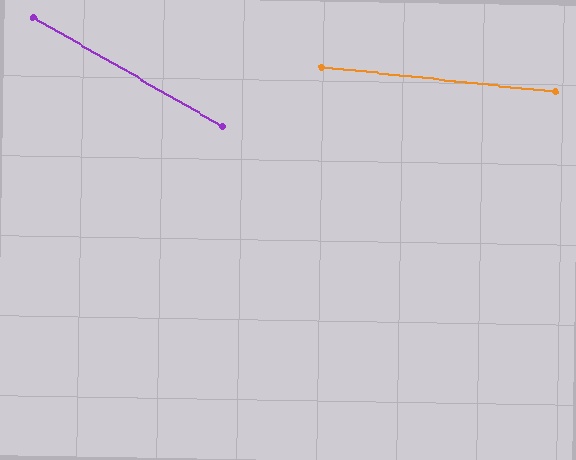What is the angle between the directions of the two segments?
Approximately 24 degrees.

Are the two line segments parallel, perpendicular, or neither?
Neither parallel nor perpendicular — they differ by about 24°.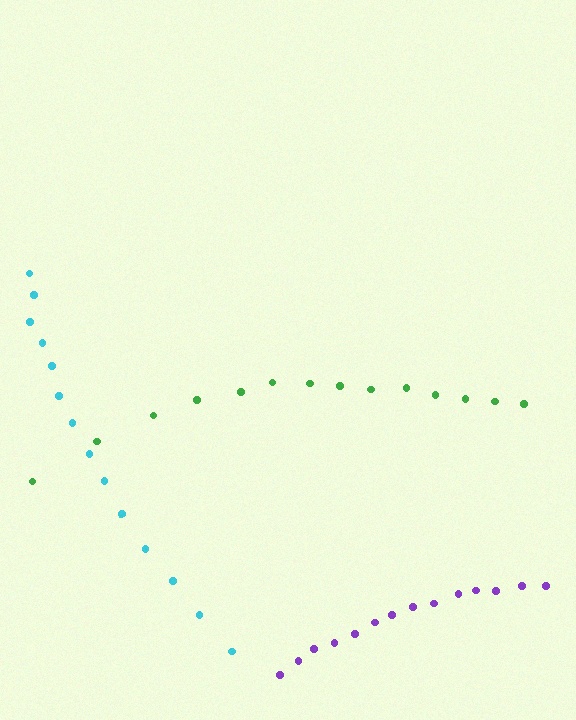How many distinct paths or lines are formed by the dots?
There are 3 distinct paths.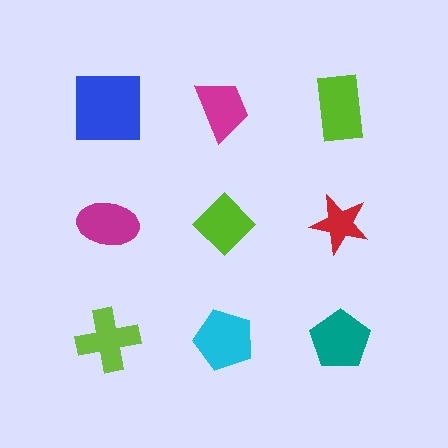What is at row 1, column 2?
A magenta trapezoid.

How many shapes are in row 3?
3 shapes.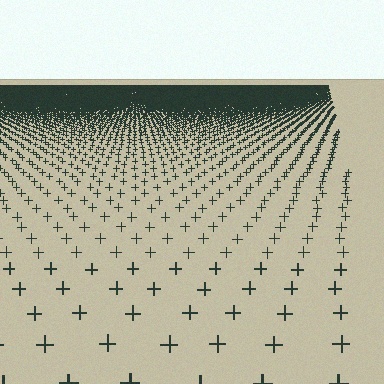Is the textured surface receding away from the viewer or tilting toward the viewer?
The surface is receding away from the viewer. Texture elements get smaller and denser toward the top.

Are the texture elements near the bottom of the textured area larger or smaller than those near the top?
Larger. Near the bottom, elements are closer to the viewer and appear at a bigger on-screen size.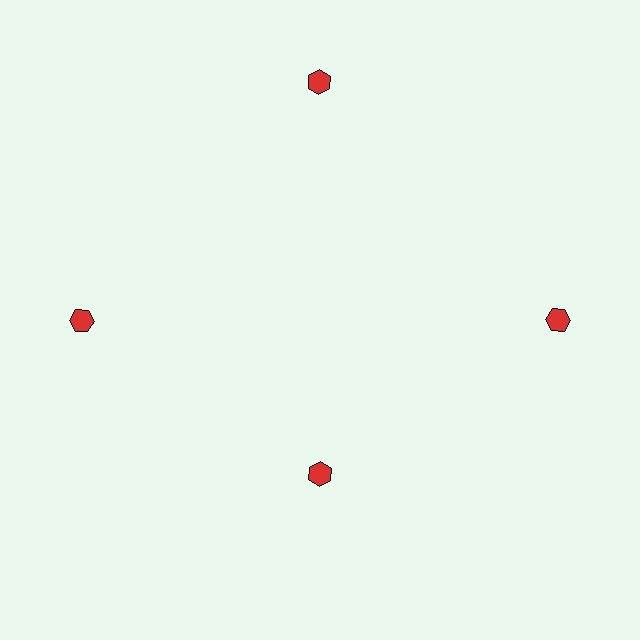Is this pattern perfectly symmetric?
No. The 4 red hexagons are arranged in a ring, but one element near the 6 o'clock position is pulled inward toward the center, breaking the 4-fold rotational symmetry.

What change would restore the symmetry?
The symmetry would be restored by moving it outward, back onto the ring so that all 4 hexagons sit at equal angles and equal distance from the center.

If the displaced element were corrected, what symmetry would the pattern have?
It would have 4-fold rotational symmetry — the pattern would map onto itself every 90 degrees.